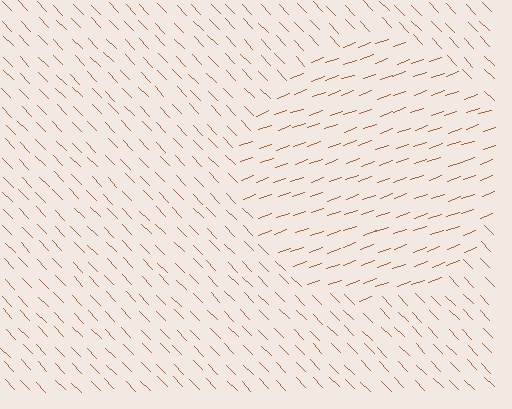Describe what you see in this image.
The image is filled with small brown line segments. A circle region in the image has lines oriented differently from the surrounding lines, creating a visible texture boundary.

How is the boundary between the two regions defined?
The boundary is defined purely by a change in line orientation (approximately 65 degrees difference). All lines are the same color and thickness.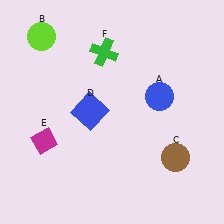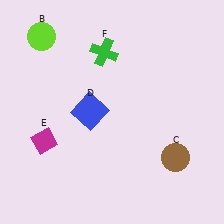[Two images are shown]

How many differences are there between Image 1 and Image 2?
There is 1 difference between the two images.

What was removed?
The blue circle (A) was removed in Image 2.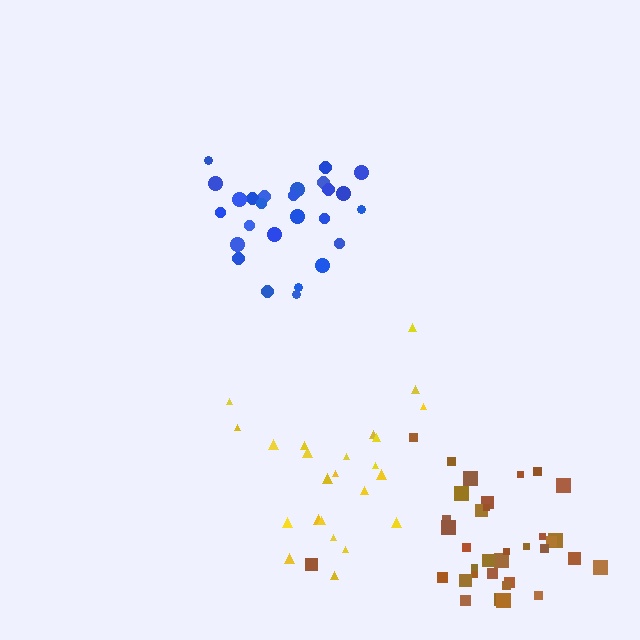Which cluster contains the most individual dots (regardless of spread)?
Brown (35).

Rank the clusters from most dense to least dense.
blue, brown, yellow.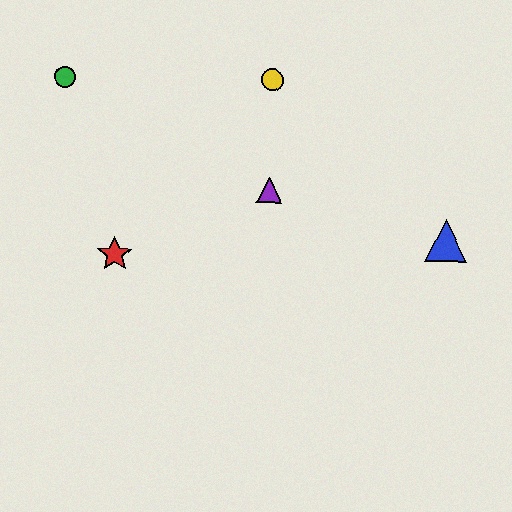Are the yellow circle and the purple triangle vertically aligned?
Yes, both are at x≈272.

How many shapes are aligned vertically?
2 shapes (the yellow circle, the purple triangle) are aligned vertically.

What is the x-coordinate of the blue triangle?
The blue triangle is at x≈446.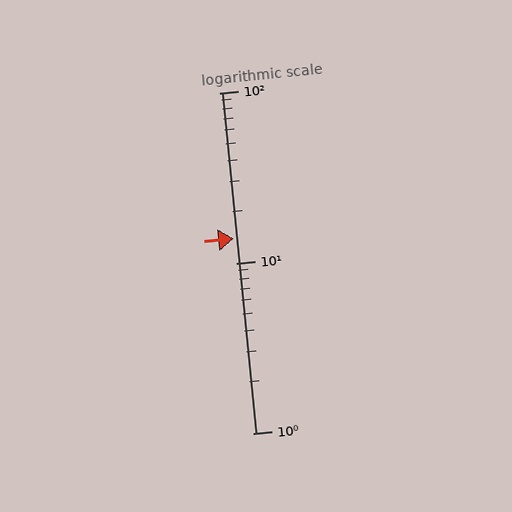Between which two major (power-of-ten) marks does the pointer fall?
The pointer is between 10 and 100.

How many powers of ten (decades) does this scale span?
The scale spans 2 decades, from 1 to 100.